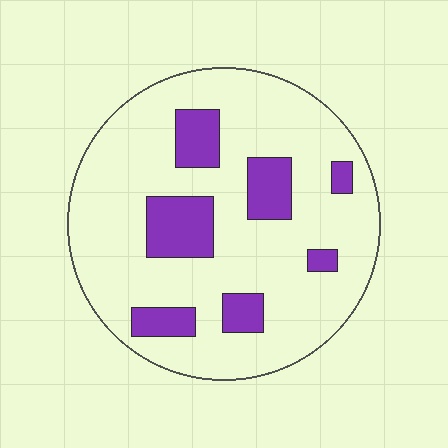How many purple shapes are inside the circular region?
7.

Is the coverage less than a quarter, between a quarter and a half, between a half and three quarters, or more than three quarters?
Less than a quarter.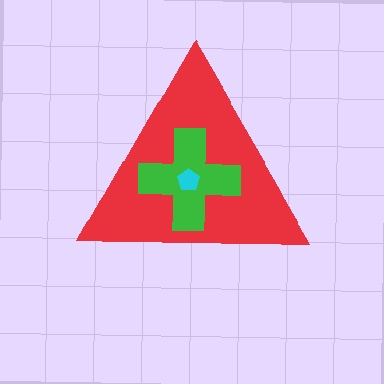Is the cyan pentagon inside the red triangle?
Yes.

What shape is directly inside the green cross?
The cyan pentagon.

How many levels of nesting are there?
3.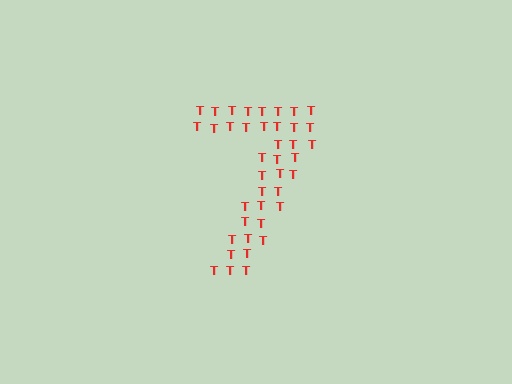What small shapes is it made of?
It is made of small letter T's.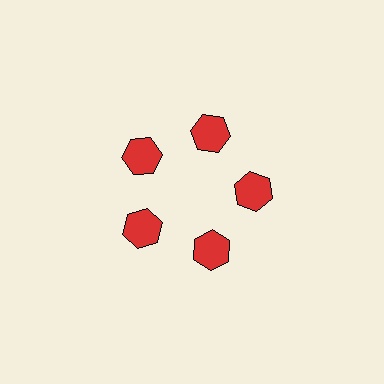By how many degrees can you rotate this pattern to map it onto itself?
The pattern maps onto itself every 72 degrees of rotation.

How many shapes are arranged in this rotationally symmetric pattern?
There are 5 shapes, arranged in 5 groups of 1.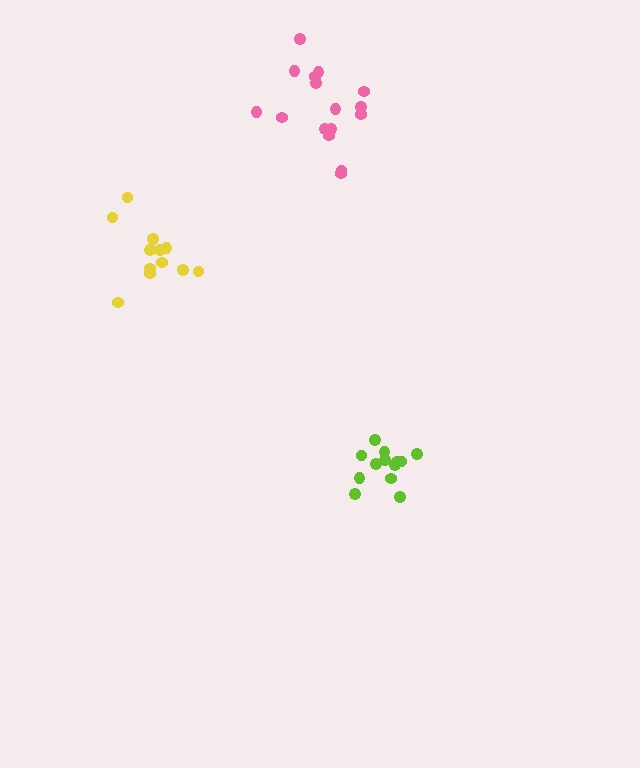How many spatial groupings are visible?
There are 3 spatial groupings.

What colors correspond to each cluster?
The clusters are colored: lime, yellow, pink.